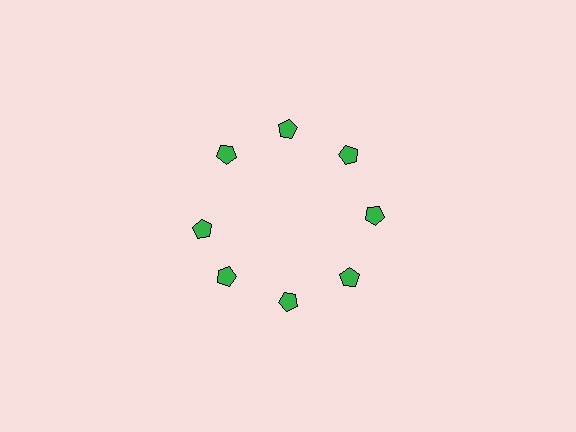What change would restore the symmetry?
The symmetry would be restored by rotating it back into even spacing with its neighbors so that all 8 pentagons sit at equal angles and equal distance from the center.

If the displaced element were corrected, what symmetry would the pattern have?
It would have 8-fold rotational symmetry — the pattern would map onto itself every 45 degrees.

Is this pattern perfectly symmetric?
No. The 8 green pentagons are arranged in a ring, but one element near the 9 o'clock position is rotated out of alignment along the ring, breaking the 8-fold rotational symmetry.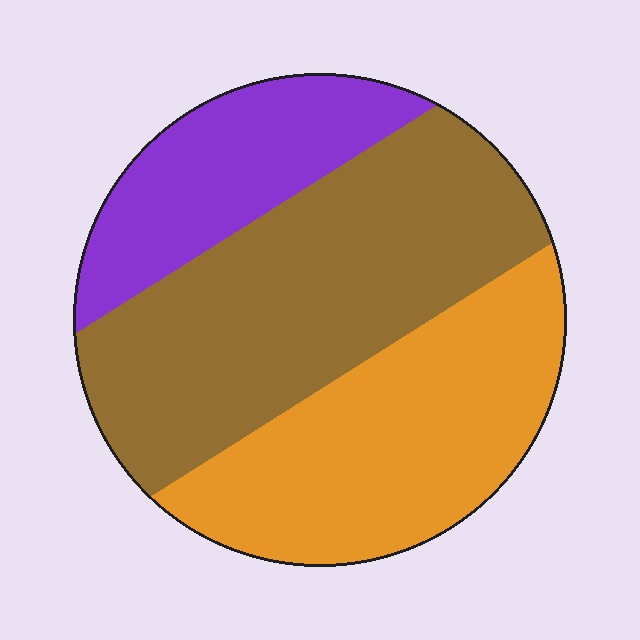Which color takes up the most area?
Brown, at roughly 45%.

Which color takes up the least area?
Purple, at roughly 20%.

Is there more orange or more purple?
Orange.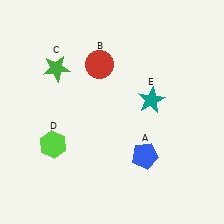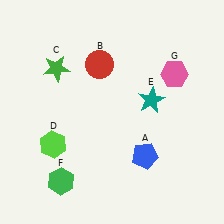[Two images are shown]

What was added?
A green hexagon (F), a pink hexagon (G) were added in Image 2.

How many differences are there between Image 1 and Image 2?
There are 2 differences between the two images.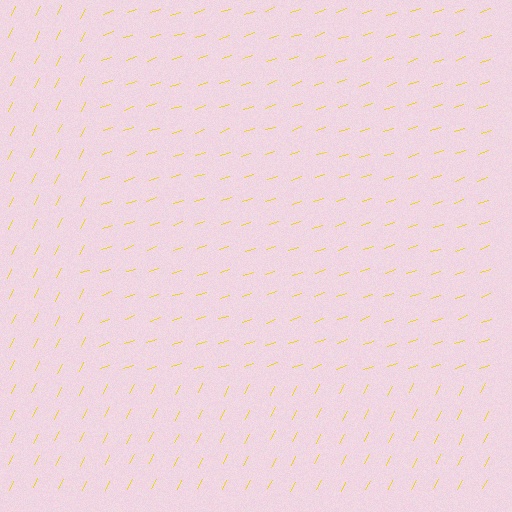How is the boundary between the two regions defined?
The boundary is defined purely by a change in line orientation (approximately 45 degrees difference). All lines are the same color and thickness.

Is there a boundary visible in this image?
Yes, there is a texture boundary formed by a change in line orientation.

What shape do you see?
I see a rectangle.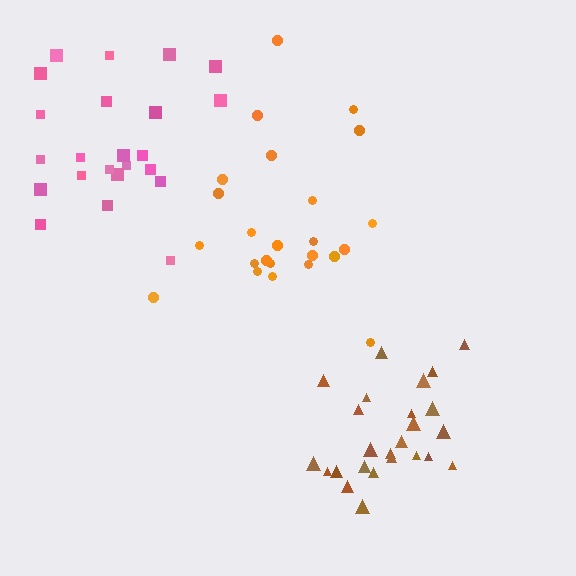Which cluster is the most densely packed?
Brown.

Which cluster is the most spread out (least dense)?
Pink.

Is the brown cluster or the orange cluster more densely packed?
Brown.